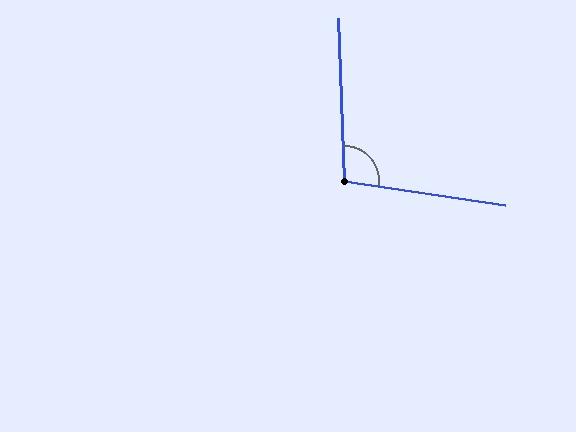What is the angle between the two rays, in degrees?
Approximately 100 degrees.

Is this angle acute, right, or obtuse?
It is obtuse.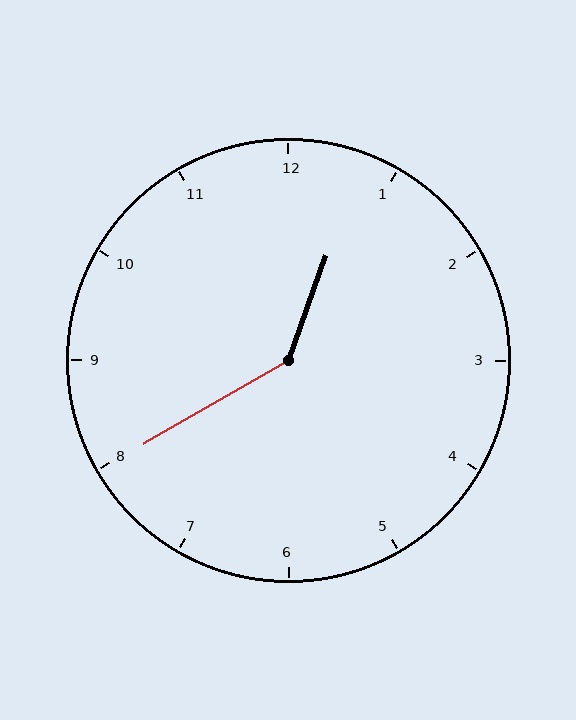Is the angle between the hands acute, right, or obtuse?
It is obtuse.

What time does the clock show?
12:40.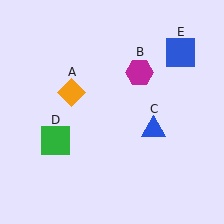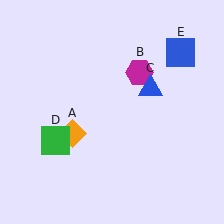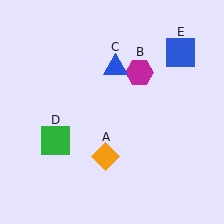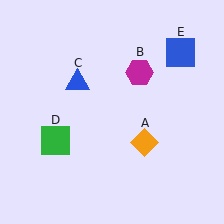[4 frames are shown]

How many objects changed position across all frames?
2 objects changed position: orange diamond (object A), blue triangle (object C).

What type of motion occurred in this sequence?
The orange diamond (object A), blue triangle (object C) rotated counterclockwise around the center of the scene.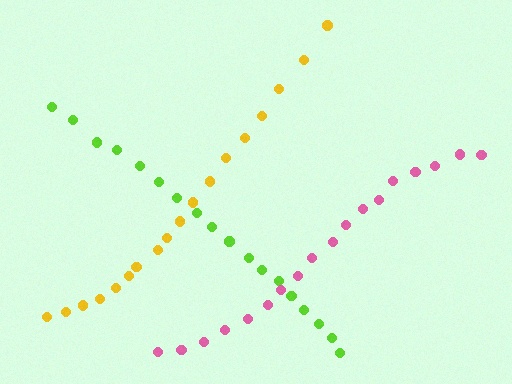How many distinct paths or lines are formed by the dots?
There are 3 distinct paths.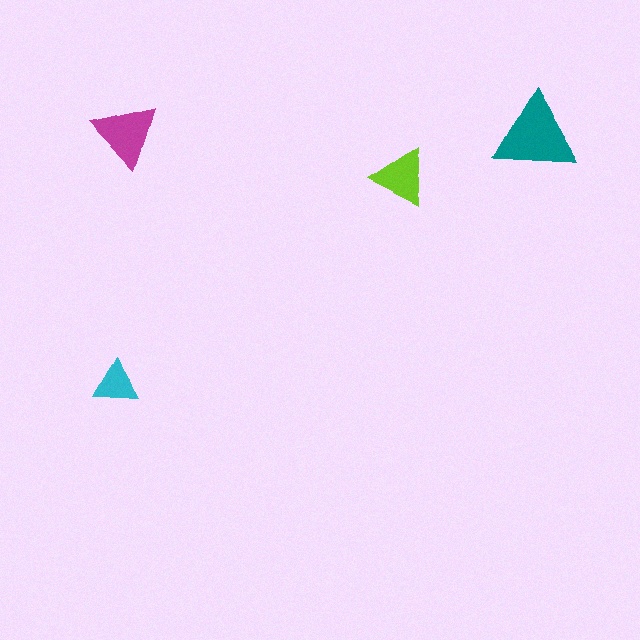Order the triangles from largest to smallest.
the teal one, the magenta one, the lime one, the cyan one.